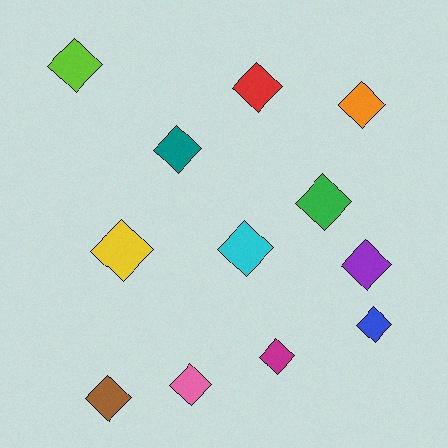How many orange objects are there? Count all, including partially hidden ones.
There is 1 orange object.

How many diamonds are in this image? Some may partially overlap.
There are 12 diamonds.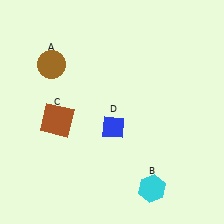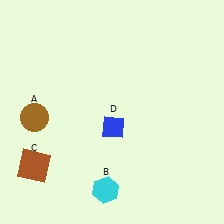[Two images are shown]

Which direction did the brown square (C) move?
The brown square (C) moved down.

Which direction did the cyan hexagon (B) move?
The cyan hexagon (B) moved left.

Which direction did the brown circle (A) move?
The brown circle (A) moved down.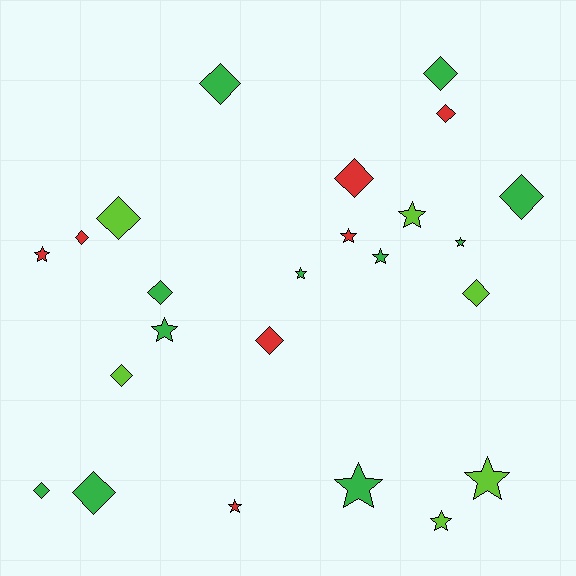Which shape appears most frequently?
Diamond, with 13 objects.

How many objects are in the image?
There are 24 objects.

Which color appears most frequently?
Green, with 11 objects.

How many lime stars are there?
There are 3 lime stars.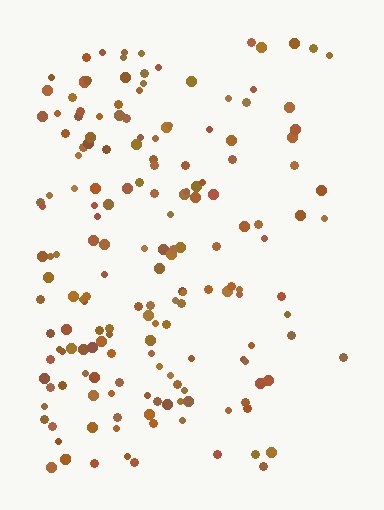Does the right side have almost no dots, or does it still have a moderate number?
Still a moderate number, just noticeably fewer than the left.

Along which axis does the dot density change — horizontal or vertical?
Horizontal.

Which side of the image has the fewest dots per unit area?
The right.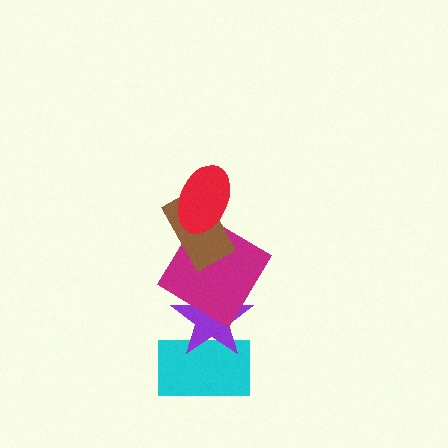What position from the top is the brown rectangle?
The brown rectangle is 2nd from the top.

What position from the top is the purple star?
The purple star is 4th from the top.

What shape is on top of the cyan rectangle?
The purple star is on top of the cyan rectangle.